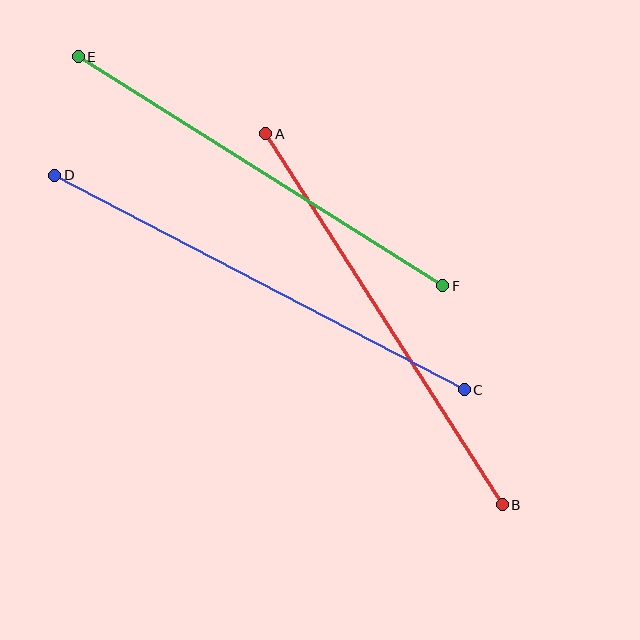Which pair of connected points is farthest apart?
Points C and D are farthest apart.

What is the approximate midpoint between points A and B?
The midpoint is at approximately (384, 319) pixels.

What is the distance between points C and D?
The distance is approximately 462 pixels.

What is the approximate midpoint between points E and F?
The midpoint is at approximately (261, 171) pixels.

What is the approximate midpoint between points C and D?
The midpoint is at approximately (260, 282) pixels.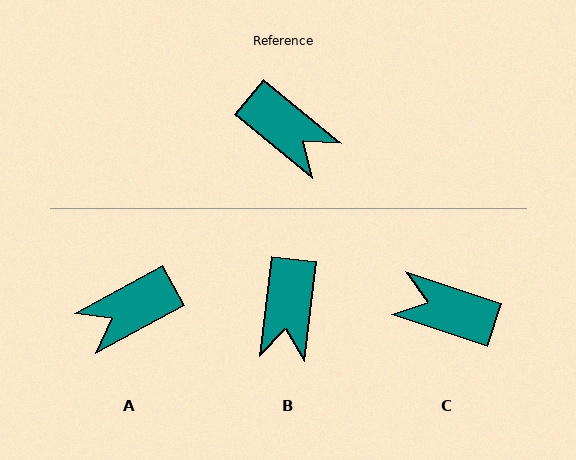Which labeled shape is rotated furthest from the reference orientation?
C, about 159 degrees away.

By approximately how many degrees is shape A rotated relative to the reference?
Approximately 112 degrees clockwise.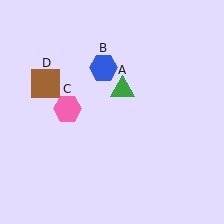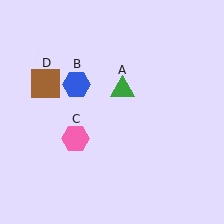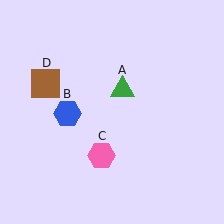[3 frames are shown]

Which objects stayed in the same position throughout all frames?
Green triangle (object A) and brown square (object D) remained stationary.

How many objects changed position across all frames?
2 objects changed position: blue hexagon (object B), pink hexagon (object C).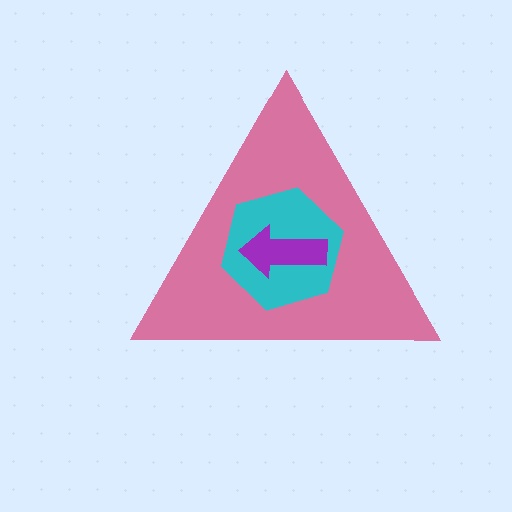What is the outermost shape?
The pink triangle.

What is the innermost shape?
The purple arrow.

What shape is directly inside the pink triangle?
The cyan hexagon.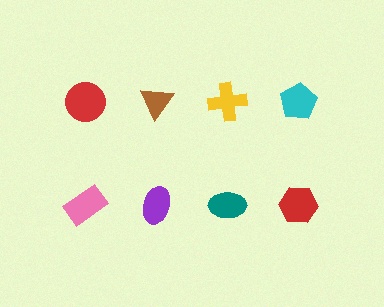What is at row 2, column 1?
A pink rectangle.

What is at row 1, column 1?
A red circle.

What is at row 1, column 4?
A cyan pentagon.